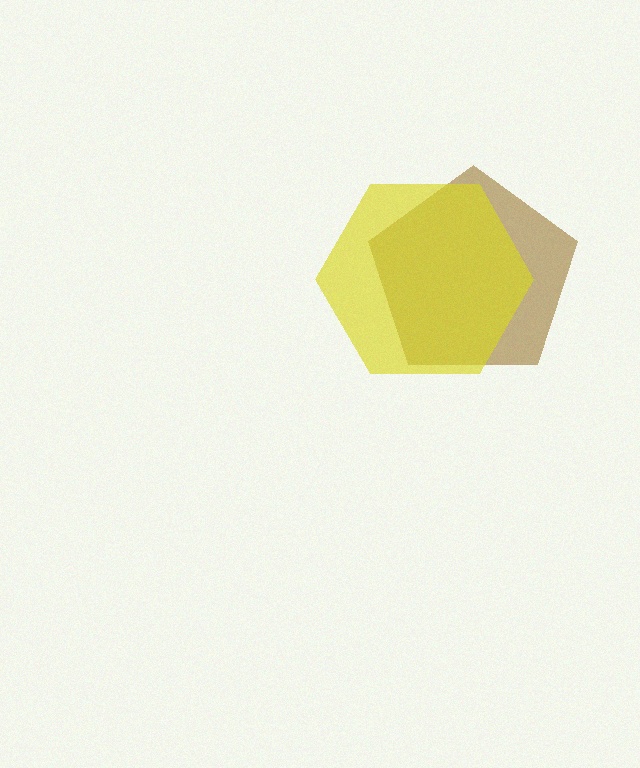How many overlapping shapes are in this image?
There are 2 overlapping shapes in the image.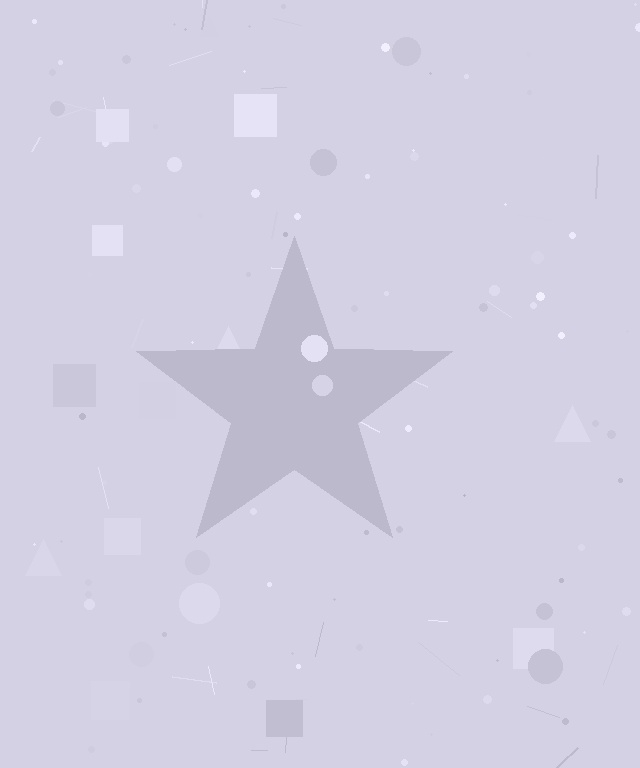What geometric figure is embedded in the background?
A star is embedded in the background.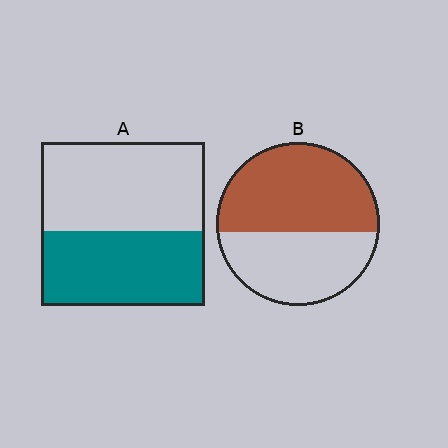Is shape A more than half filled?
No.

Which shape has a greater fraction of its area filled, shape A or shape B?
Shape B.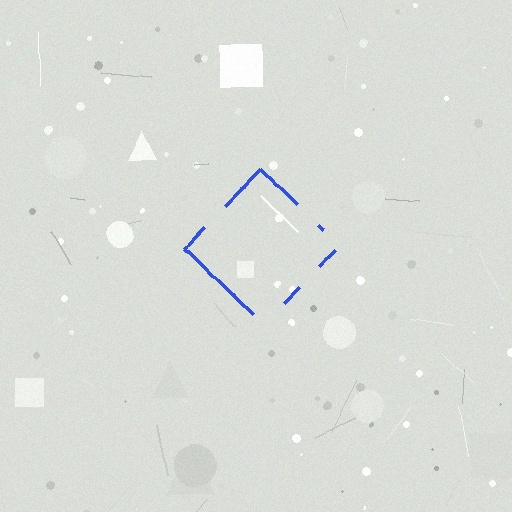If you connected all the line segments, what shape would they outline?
They would outline a diamond.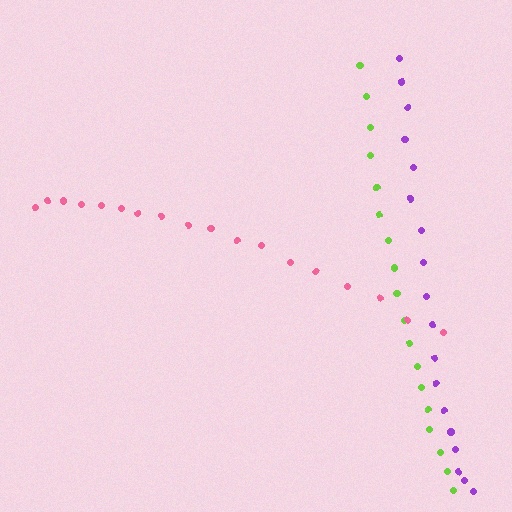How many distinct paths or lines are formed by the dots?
There are 3 distinct paths.